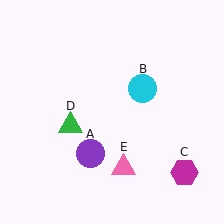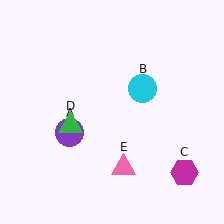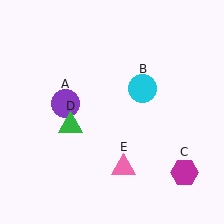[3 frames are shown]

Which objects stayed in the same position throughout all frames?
Cyan circle (object B) and magenta hexagon (object C) and green triangle (object D) and pink triangle (object E) remained stationary.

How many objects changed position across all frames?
1 object changed position: purple circle (object A).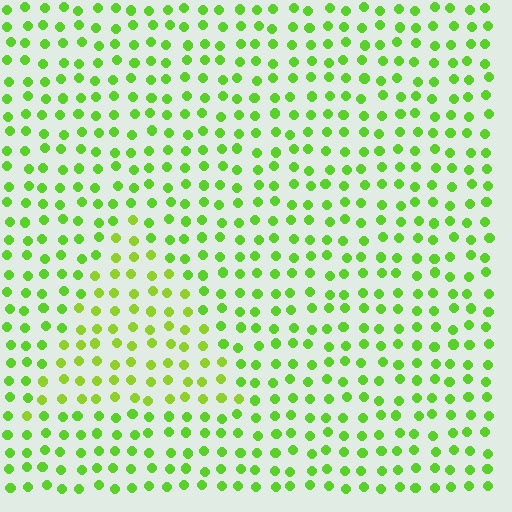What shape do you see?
I see a triangle.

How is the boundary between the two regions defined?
The boundary is defined purely by a slight shift in hue (about 19 degrees). Spacing, size, and orientation are identical on both sides.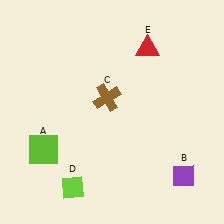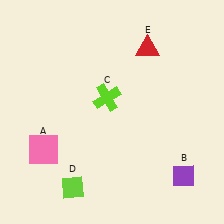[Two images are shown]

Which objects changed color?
A changed from lime to pink. C changed from brown to lime.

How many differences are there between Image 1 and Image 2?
There are 2 differences between the two images.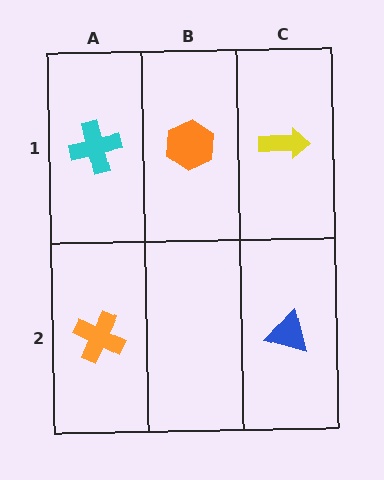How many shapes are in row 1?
3 shapes.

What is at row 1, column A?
A cyan cross.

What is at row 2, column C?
A blue triangle.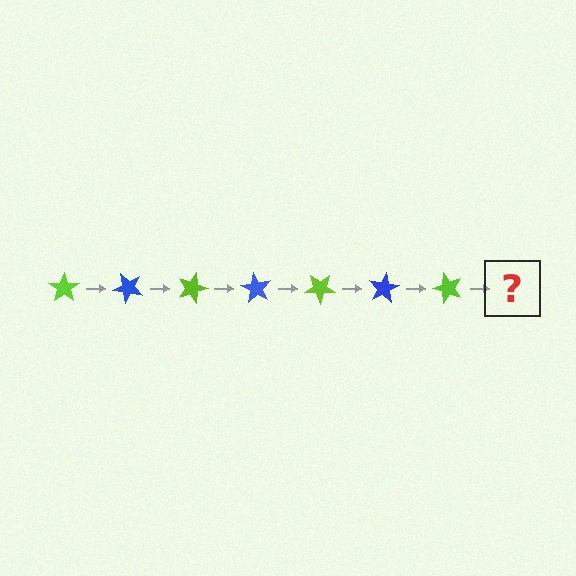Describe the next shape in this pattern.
It should be a blue star, rotated 315 degrees from the start.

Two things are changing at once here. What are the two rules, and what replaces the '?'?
The two rules are that it rotates 45 degrees each step and the color cycles through lime and blue. The '?' should be a blue star, rotated 315 degrees from the start.